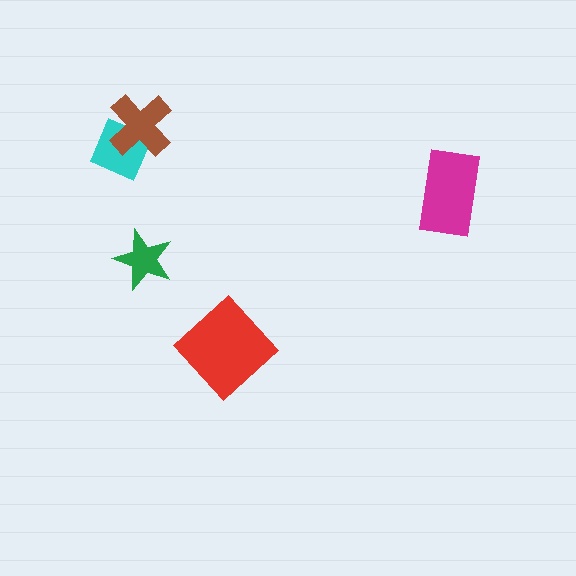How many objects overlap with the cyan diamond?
1 object overlaps with the cyan diamond.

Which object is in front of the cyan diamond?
The brown cross is in front of the cyan diamond.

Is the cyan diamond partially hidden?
Yes, it is partially covered by another shape.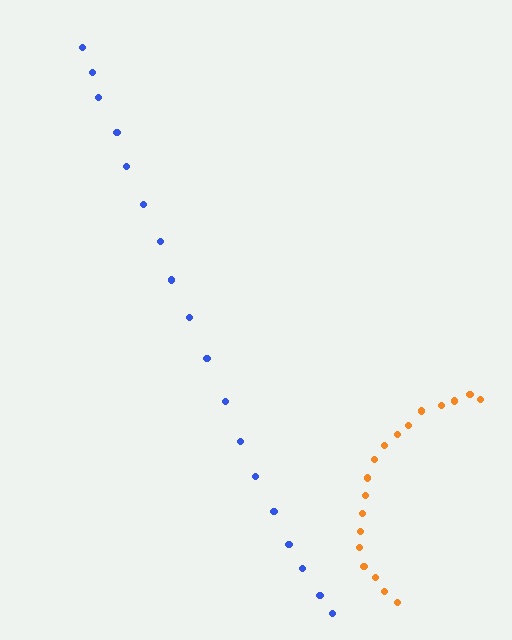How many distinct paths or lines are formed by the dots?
There are 2 distinct paths.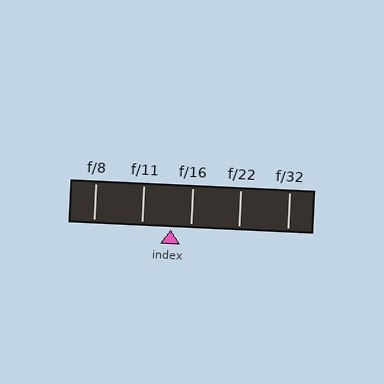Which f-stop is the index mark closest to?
The index mark is closest to f/16.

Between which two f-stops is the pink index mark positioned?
The index mark is between f/11 and f/16.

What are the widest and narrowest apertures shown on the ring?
The widest aperture shown is f/8 and the narrowest is f/32.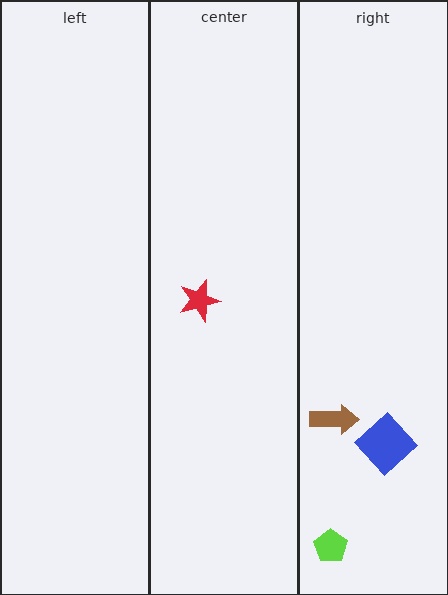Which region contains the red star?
The center region.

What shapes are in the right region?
The brown arrow, the lime pentagon, the blue diamond.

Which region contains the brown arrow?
The right region.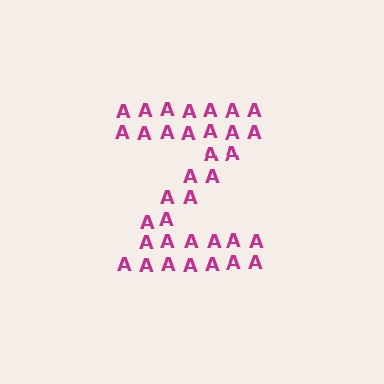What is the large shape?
The large shape is the letter Z.